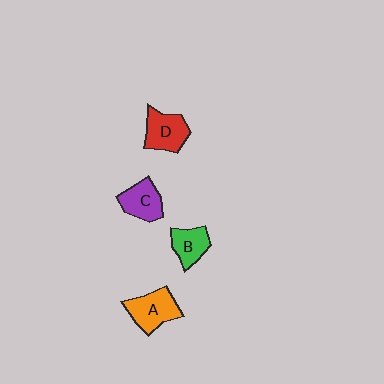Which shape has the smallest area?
Shape B (green).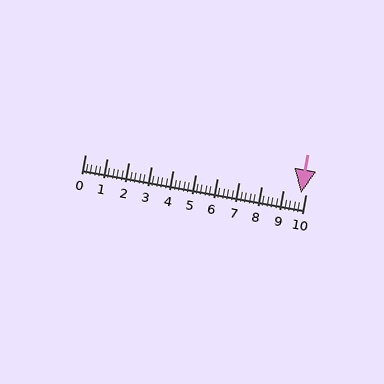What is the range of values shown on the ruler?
The ruler shows values from 0 to 10.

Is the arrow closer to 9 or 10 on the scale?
The arrow is closer to 10.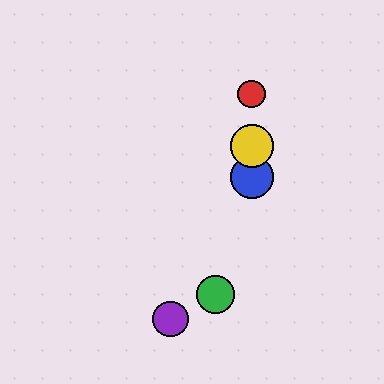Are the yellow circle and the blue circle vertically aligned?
Yes, both are at x≈252.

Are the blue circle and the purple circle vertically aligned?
No, the blue circle is at x≈252 and the purple circle is at x≈171.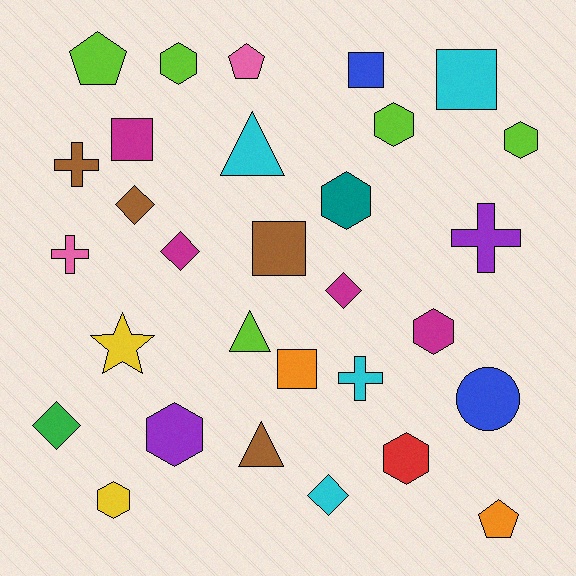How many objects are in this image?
There are 30 objects.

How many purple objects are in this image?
There are 2 purple objects.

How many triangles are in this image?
There are 3 triangles.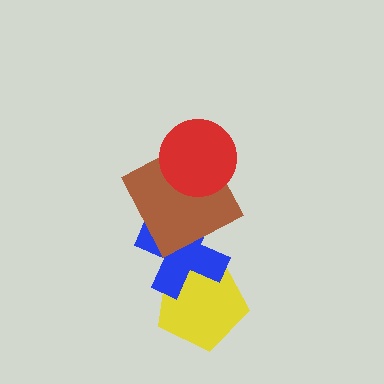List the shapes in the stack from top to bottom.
From top to bottom: the red circle, the brown square, the blue cross, the yellow pentagon.